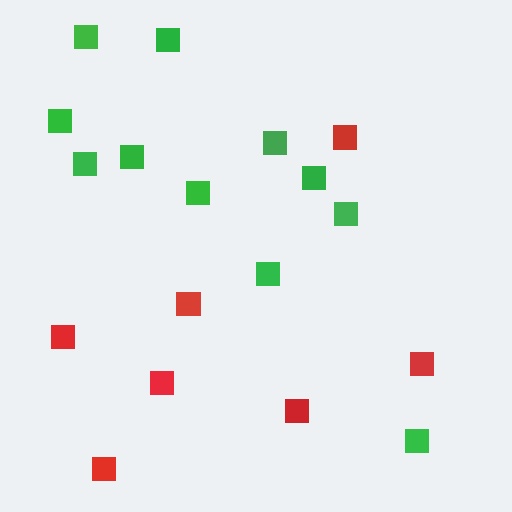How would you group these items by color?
There are 2 groups: one group of red squares (7) and one group of green squares (11).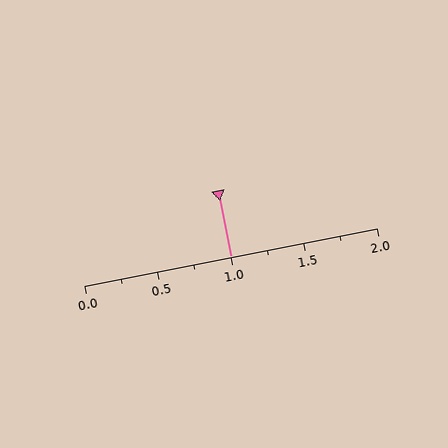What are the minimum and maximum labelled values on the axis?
The axis runs from 0.0 to 2.0.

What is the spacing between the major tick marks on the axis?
The major ticks are spaced 0.5 apart.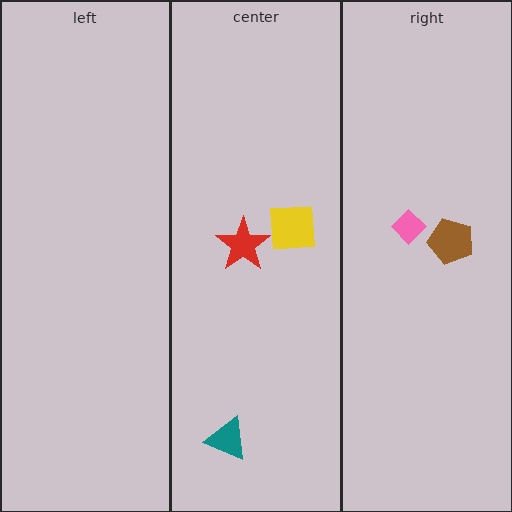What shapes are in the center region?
The red star, the yellow square, the teal triangle.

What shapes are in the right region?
The brown pentagon, the pink diamond.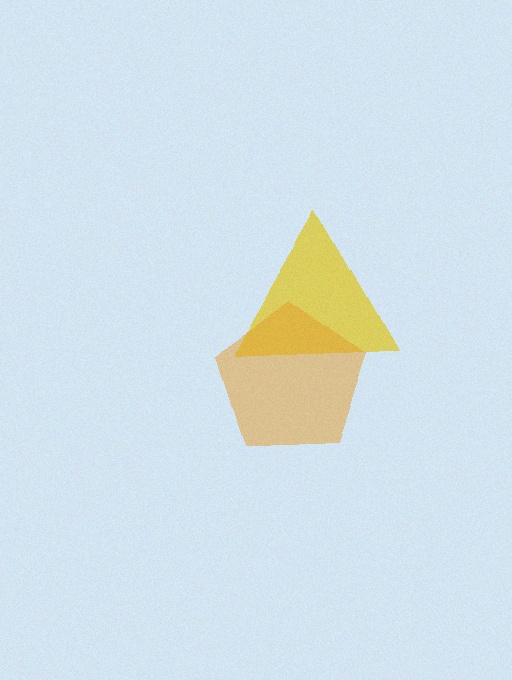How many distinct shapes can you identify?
There are 2 distinct shapes: a yellow triangle, an orange pentagon.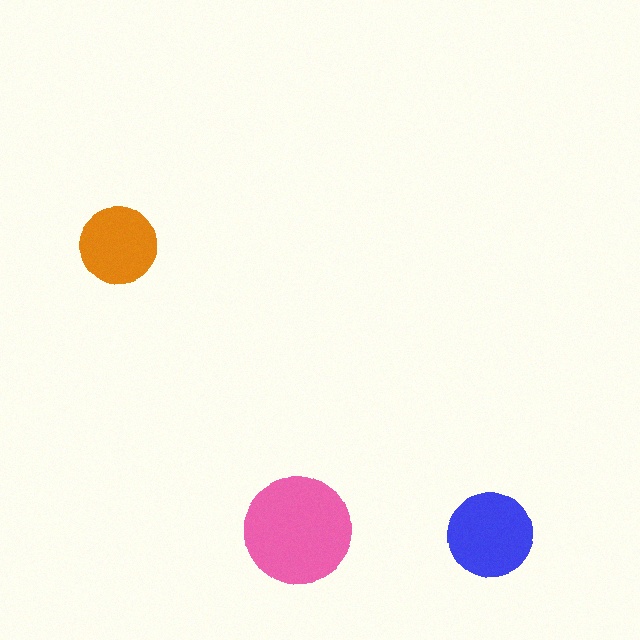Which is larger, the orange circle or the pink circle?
The pink one.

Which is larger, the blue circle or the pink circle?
The pink one.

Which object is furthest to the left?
The orange circle is leftmost.